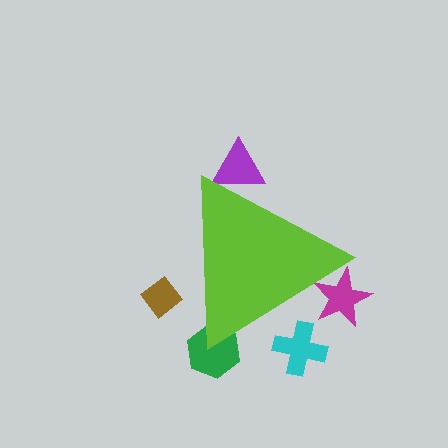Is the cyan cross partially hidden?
Yes, the cyan cross is partially hidden behind the lime triangle.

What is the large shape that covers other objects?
A lime triangle.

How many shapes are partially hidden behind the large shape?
5 shapes are partially hidden.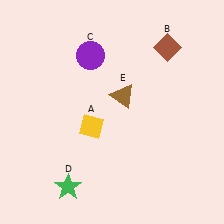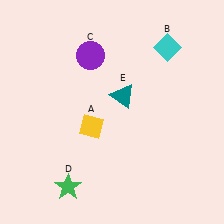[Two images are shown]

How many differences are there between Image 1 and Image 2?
There are 2 differences between the two images.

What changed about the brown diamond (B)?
In Image 1, B is brown. In Image 2, it changed to cyan.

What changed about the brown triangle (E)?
In Image 1, E is brown. In Image 2, it changed to teal.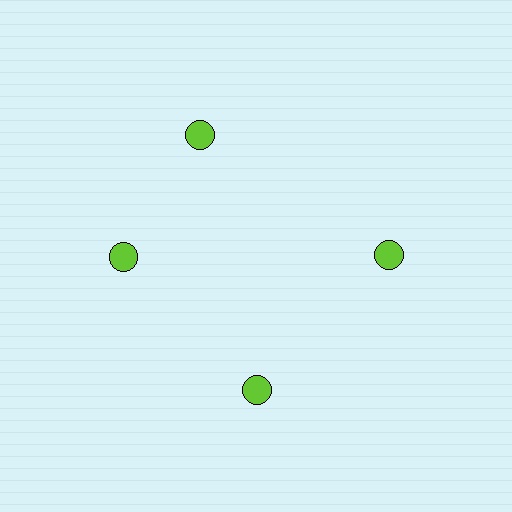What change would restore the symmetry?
The symmetry would be restored by rotating it back into even spacing with its neighbors so that all 4 circles sit at equal angles and equal distance from the center.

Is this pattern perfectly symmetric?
No. The 4 lime circles are arranged in a ring, but one element near the 12 o'clock position is rotated out of alignment along the ring, breaking the 4-fold rotational symmetry.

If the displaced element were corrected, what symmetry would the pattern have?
It would have 4-fold rotational symmetry — the pattern would map onto itself every 90 degrees.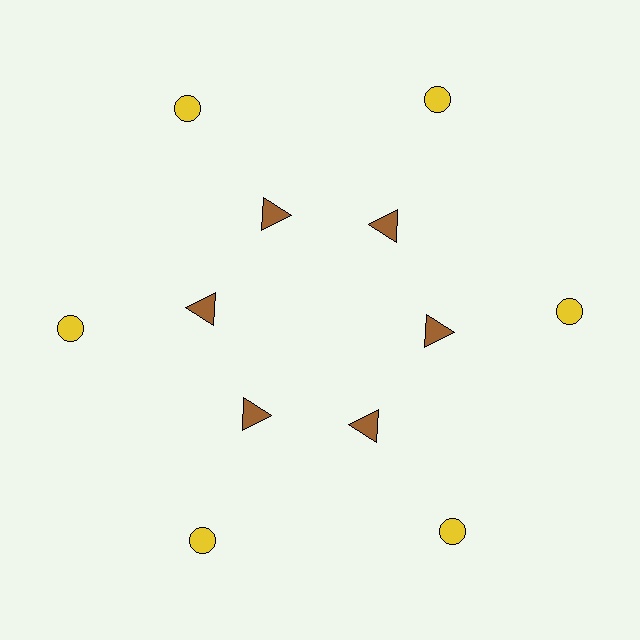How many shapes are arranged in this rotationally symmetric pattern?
There are 12 shapes, arranged in 6 groups of 2.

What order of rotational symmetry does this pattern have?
This pattern has 6-fold rotational symmetry.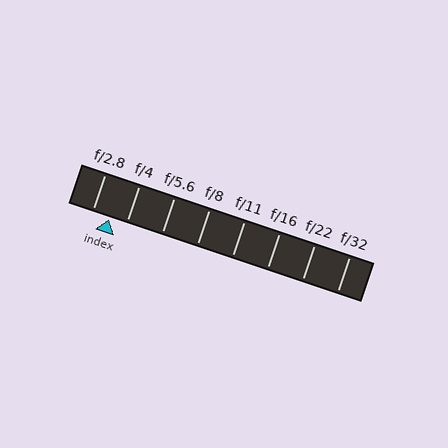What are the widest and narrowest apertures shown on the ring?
The widest aperture shown is f/2.8 and the narrowest is f/32.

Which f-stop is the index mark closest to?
The index mark is closest to f/4.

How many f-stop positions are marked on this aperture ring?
There are 8 f-stop positions marked.